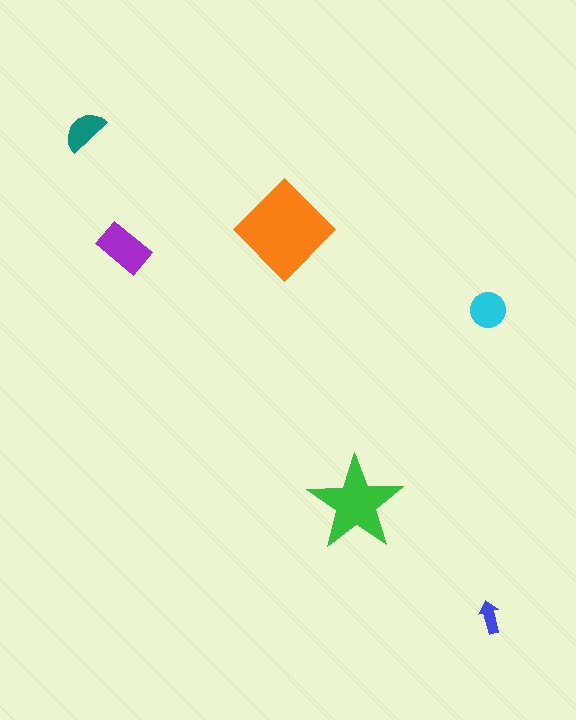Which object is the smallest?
The blue arrow.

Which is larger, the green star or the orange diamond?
The orange diamond.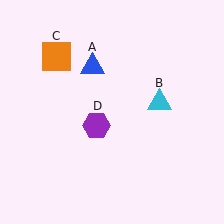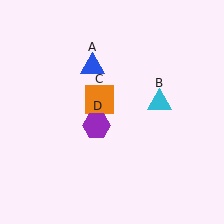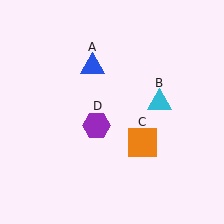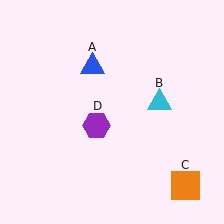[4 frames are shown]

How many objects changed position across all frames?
1 object changed position: orange square (object C).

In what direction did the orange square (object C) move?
The orange square (object C) moved down and to the right.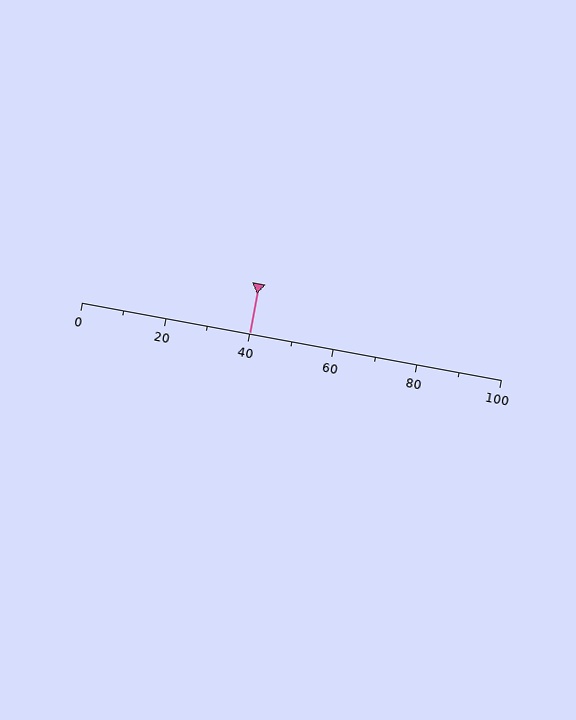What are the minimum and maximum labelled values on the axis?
The axis runs from 0 to 100.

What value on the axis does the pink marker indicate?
The marker indicates approximately 40.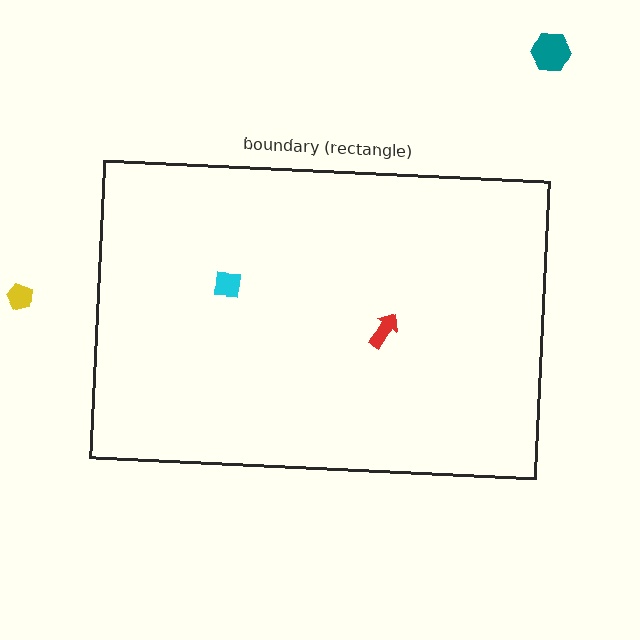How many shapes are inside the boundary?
2 inside, 2 outside.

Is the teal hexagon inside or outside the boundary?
Outside.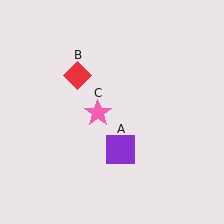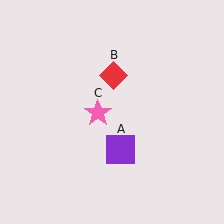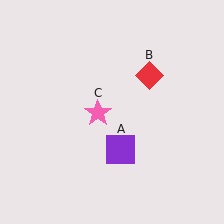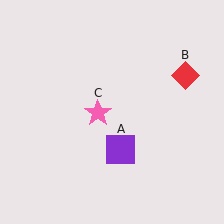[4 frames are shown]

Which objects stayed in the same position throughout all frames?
Purple square (object A) and pink star (object C) remained stationary.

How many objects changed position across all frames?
1 object changed position: red diamond (object B).